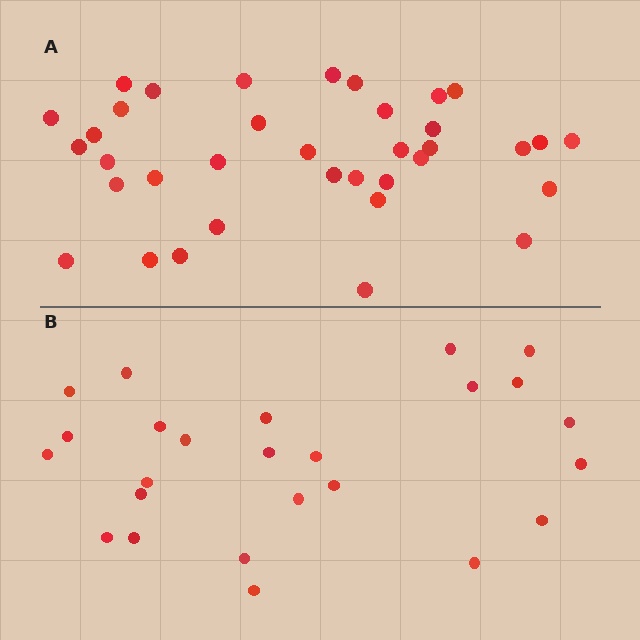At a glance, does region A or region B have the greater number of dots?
Region A (the top region) has more dots.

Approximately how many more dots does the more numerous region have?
Region A has roughly 12 or so more dots than region B.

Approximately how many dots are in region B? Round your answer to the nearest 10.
About 20 dots. (The exact count is 25, which rounds to 20.)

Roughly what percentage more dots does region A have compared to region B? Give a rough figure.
About 45% more.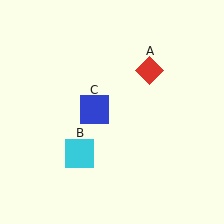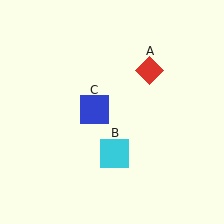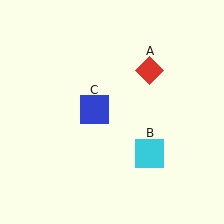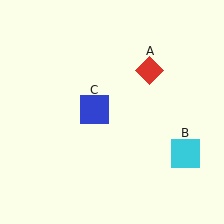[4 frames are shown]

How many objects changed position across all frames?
1 object changed position: cyan square (object B).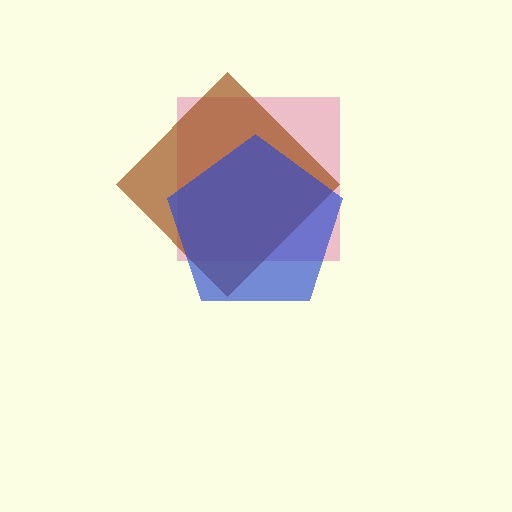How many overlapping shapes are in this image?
There are 3 overlapping shapes in the image.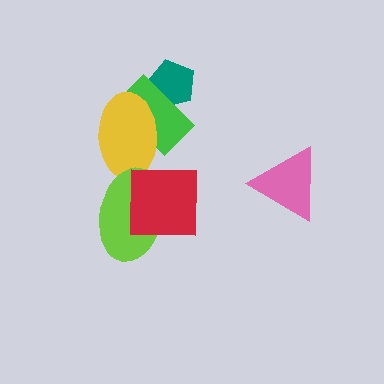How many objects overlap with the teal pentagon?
1 object overlaps with the teal pentagon.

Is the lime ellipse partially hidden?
Yes, it is partially covered by another shape.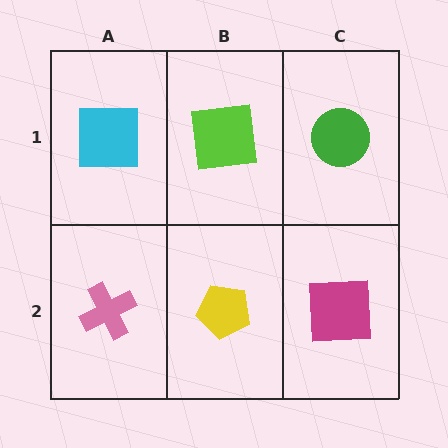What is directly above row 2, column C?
A green circle.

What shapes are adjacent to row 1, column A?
A pink cross (row 2, column A), a lime square (row 1, column B).